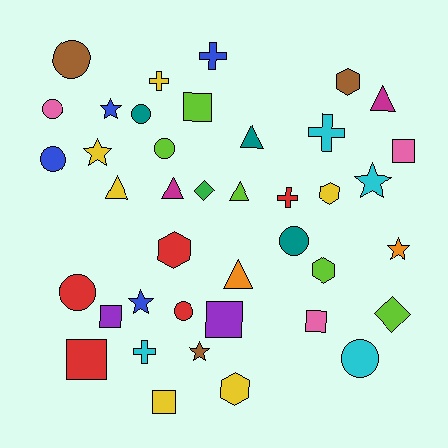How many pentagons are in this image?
There are no pentagons.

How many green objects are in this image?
There is 1 green object.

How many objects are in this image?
There are 40 objects.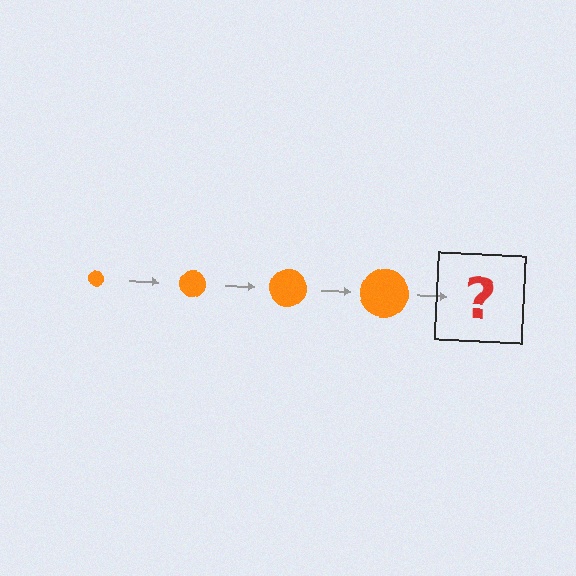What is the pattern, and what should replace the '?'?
The pattern is that the circle gets progressively larger each step. The '?' should be an orange circle, larger than the previous one.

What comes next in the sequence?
The next element should be an orange circle, larger than the previous one.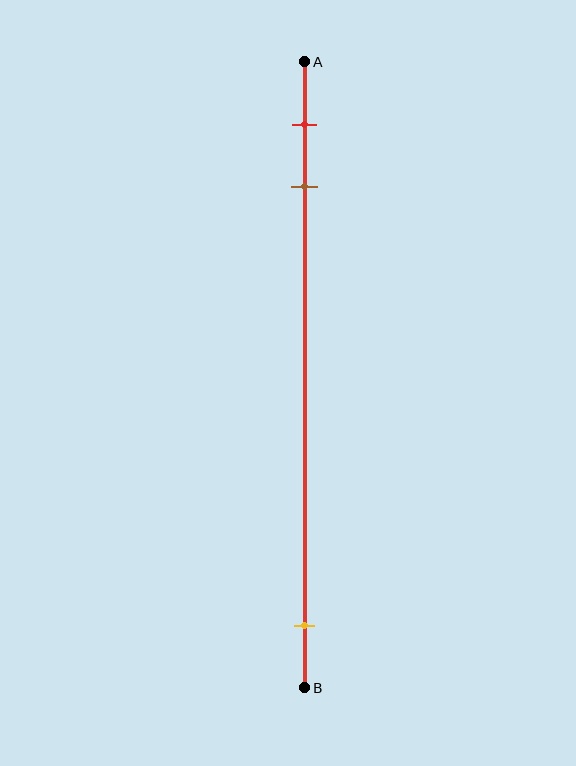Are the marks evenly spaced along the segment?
No, the marks are not evenly spaced.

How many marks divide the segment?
There are 3 marks dividing the segment.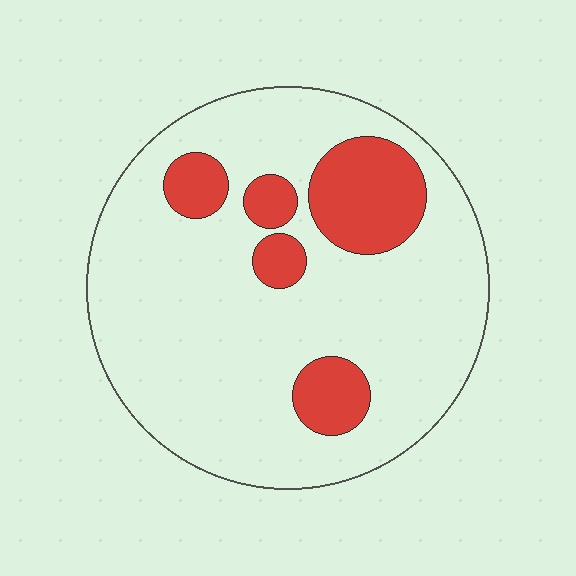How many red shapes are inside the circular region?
5.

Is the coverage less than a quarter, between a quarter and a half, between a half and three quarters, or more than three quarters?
Less than a quarter.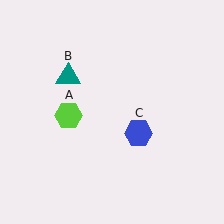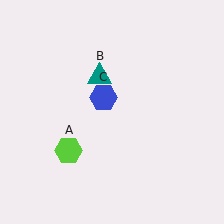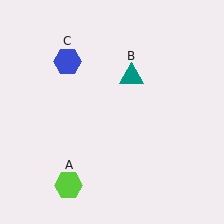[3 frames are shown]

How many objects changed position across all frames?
3 objects changed position: lime hexagon (object A), teal triangle (object B), blue hexagon (object C).